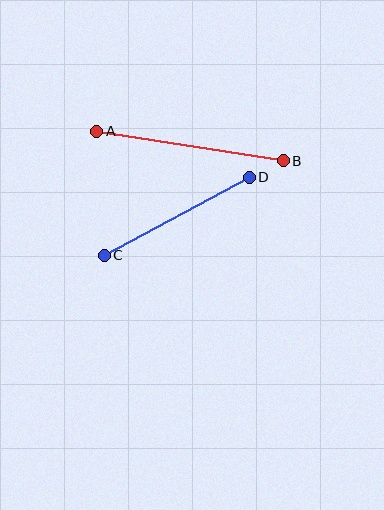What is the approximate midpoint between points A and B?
The midpoint is at approximately (190, 146) pixels.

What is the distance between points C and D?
The distance is approximately 165 pixels.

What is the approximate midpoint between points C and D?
The midpoint is at approximately (177, 216) pixels.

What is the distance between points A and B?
The distance is approximately 189 pixels.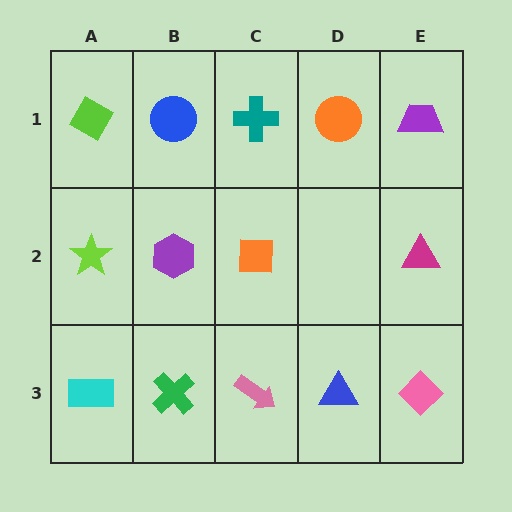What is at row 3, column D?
A blue triangle.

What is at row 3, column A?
A cyan rectangle.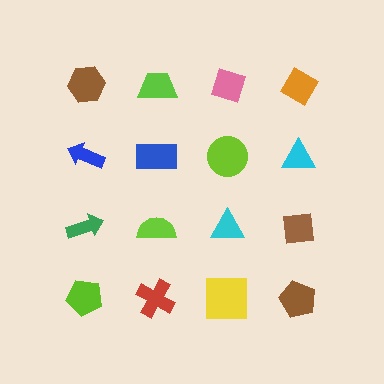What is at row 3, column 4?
A brown square.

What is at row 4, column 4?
A brown pentagon.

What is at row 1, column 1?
A brown hexagon.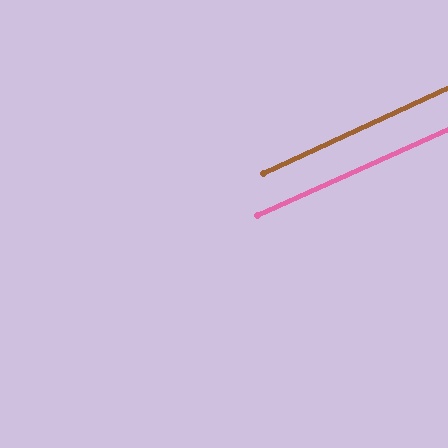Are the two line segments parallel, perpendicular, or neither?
Parallel — their directions differ by only 0.6°.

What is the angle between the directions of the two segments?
Approximately 1 degree.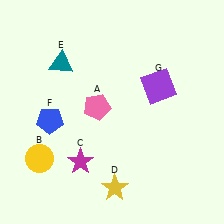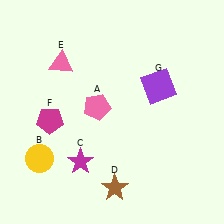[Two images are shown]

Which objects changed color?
D changed from yellow to brown. E changed from teal to pink. F changed from blue to magenta.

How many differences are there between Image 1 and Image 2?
There are 3 differences between the two images.